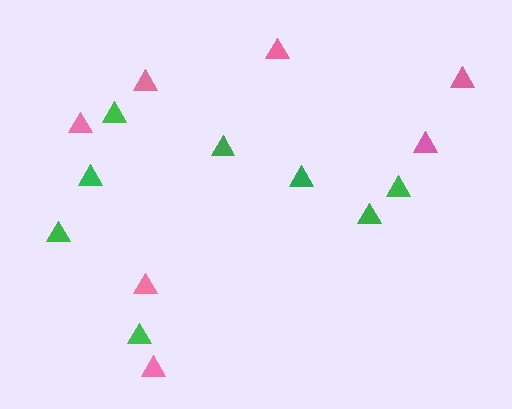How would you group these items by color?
There are 2 groups: one group of green triangles (8) and one group of pink triangles (7).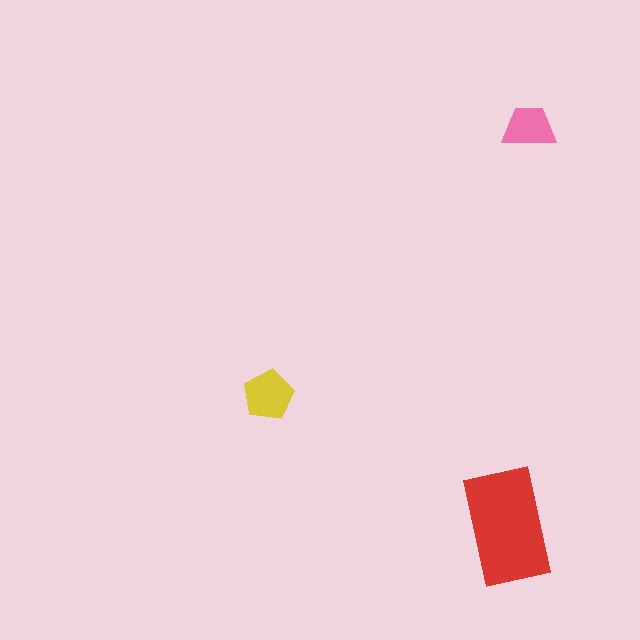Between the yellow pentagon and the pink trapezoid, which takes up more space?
The yellow pentagon.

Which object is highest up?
The pink trapezoid is topmost.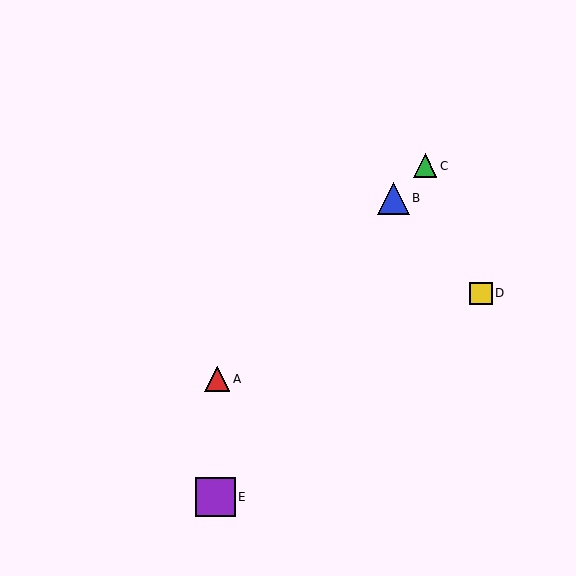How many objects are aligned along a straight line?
3 objects (A, B, C) are aligned along a straight line.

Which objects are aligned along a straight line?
Objects A, B, C are aligned along a straight line.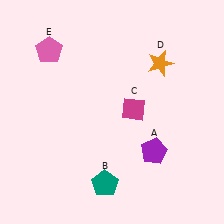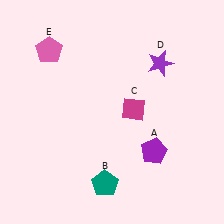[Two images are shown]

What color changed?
The star (D) changed from orange in Image 1 to purple in Image 2.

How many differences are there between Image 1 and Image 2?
There is 1 difference between the two images.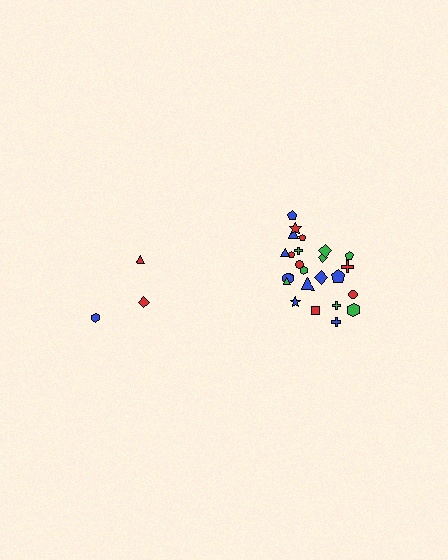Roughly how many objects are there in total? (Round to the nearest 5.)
Roughly 30 objects in total.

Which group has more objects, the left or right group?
The right group.